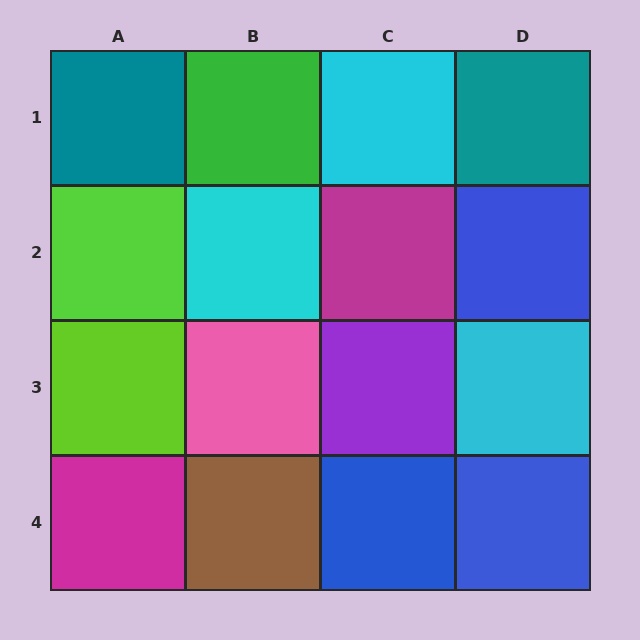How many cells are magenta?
2 cells are magenta.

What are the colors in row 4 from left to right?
Magenta, brown, blue, blue.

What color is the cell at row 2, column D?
Blue.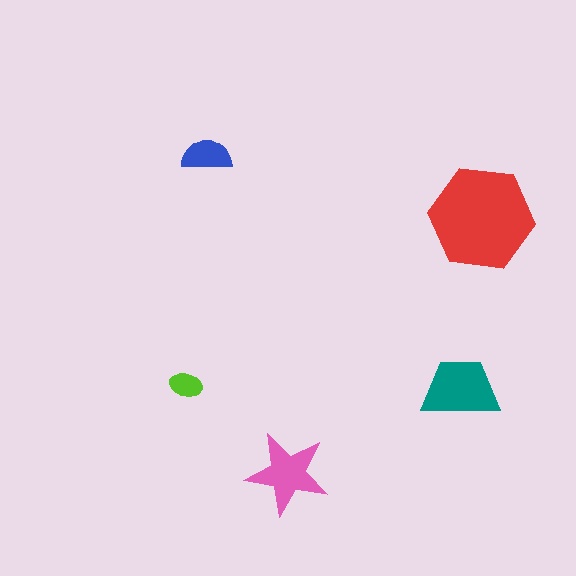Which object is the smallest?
The lime ellipse.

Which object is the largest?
The red hexagon.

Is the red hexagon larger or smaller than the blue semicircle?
Larger.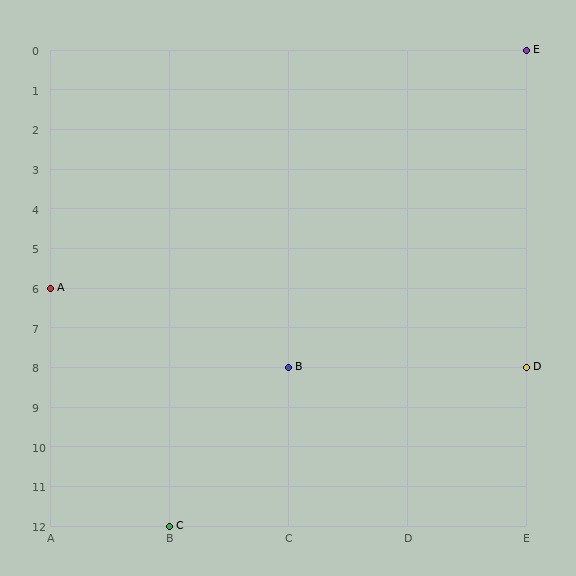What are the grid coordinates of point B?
Point B is at grid coordinates (C, 8).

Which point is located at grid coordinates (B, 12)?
Point C is at (B, 12).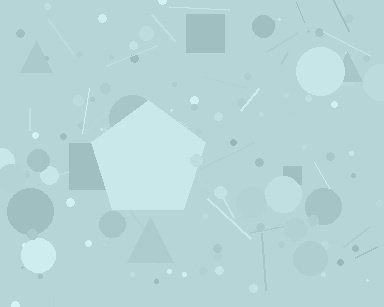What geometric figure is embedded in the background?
A pentagon is embedded in the background.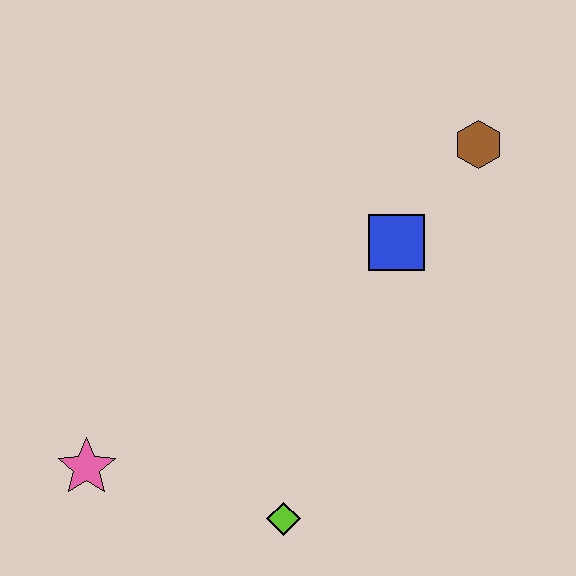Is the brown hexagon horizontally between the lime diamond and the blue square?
No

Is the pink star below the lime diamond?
No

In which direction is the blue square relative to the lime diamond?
The blue square is above the lime diamond.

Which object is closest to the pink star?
The lime diamond is closest to the pink star.